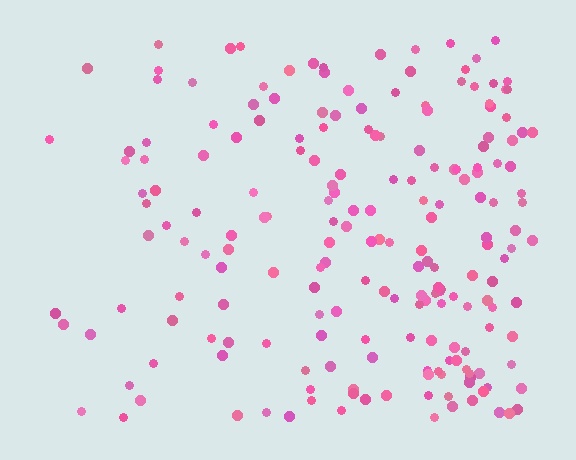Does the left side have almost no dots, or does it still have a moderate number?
Still a moderate number, just noticeably fewer than the right.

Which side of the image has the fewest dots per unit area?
The left.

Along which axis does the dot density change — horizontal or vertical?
Horizontal.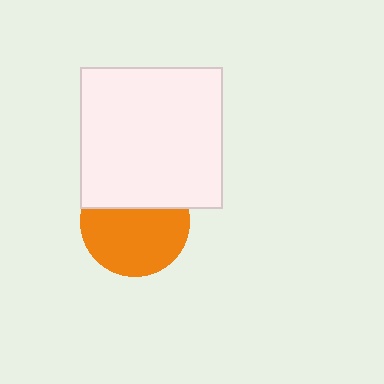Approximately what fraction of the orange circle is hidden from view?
Roughly 36% of the orange circle is hidden behind the white square.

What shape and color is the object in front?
The object in front is a white square.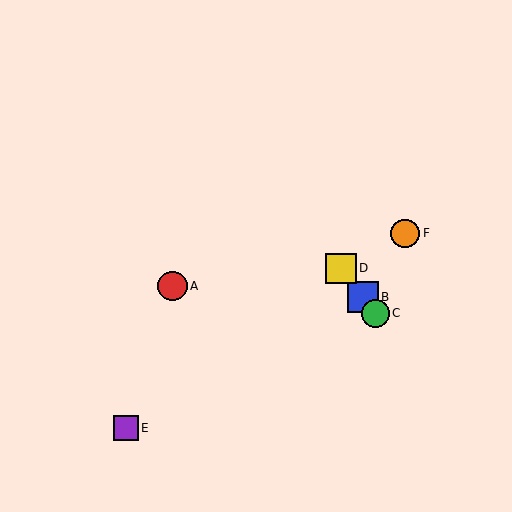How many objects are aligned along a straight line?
3 objects (B, C, D) are aligned along a straight line.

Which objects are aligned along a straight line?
Objects B, C, D are aligned along a straight line.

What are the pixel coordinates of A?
Object A is at (173, 286).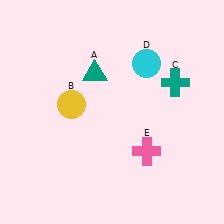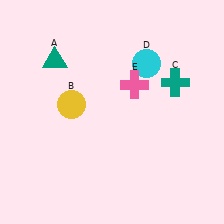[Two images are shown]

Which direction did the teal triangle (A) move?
The teal triangle (A) moved left.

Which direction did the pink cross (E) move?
The pink cross (E) moved up.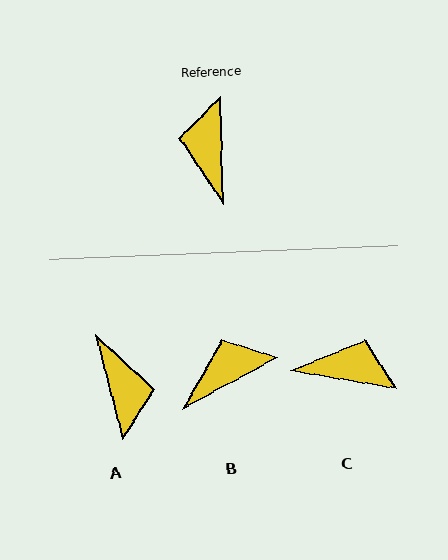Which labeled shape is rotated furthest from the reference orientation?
A, about 167 degrees away.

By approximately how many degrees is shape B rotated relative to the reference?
Approximately 63 degrees clockwise.